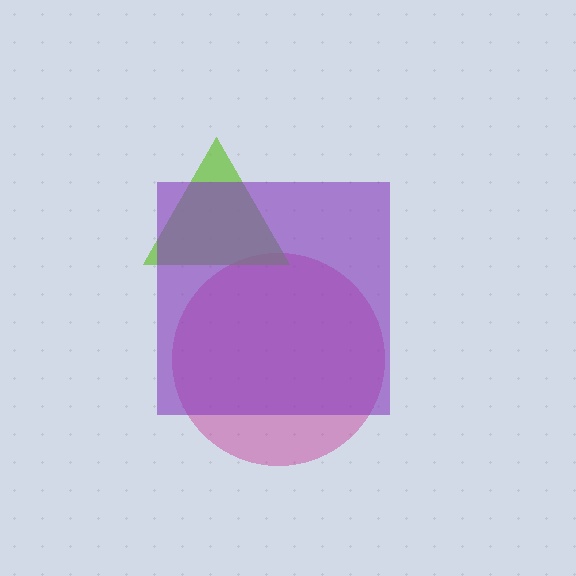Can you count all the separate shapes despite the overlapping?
Yes, there are 3 separate shapes.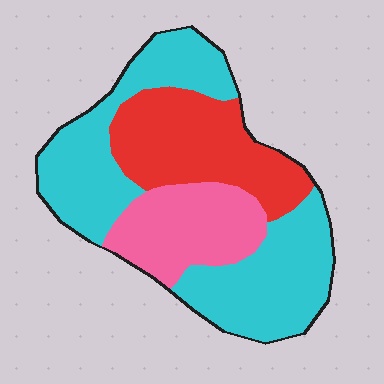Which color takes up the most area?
Cyan, at roughly 50%.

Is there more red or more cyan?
Cyan.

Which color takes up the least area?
Pink, at roughly 20%.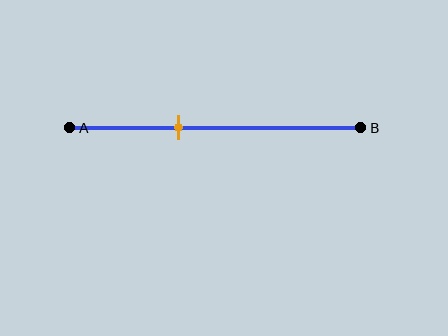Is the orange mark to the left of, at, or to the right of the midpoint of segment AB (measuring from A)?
The orange mark is to the left of the midpoint of segment AB.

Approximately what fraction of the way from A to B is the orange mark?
The orange mark is approximately 35% of the way from A to B.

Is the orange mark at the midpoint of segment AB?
No, the mark is at about 35% from A, not at the 50% midpoint.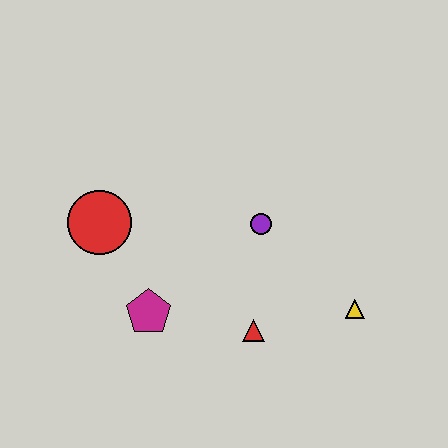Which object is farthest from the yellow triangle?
The red circle is farthest from the yellow triangle.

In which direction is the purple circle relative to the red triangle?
The purple circle is above the red triangle.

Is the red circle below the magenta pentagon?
No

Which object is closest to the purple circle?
The red triangle is closest to the purple circle.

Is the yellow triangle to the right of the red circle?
Yes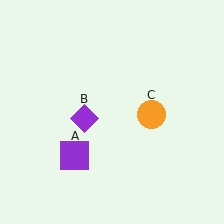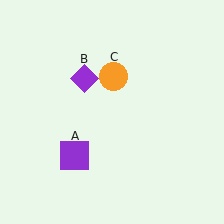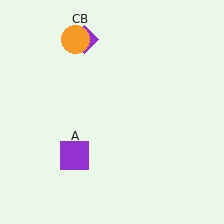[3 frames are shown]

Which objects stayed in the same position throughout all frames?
Purple square (object A) remained stationary.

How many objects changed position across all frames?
2 objects changed position: purple diamond (object B), orange circle (object C).